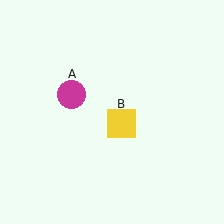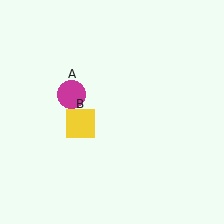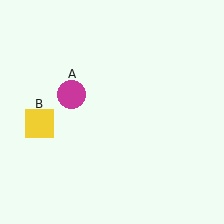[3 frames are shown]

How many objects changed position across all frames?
1 object changed position: yellow square (object B).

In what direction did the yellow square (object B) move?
The yellow square (object B) moved left.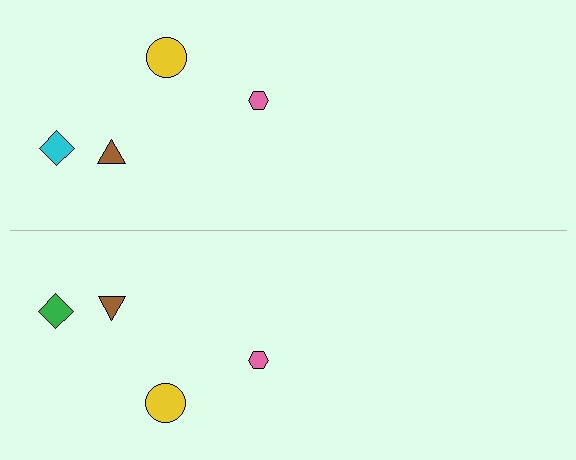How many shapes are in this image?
There are 8 shapes in this image.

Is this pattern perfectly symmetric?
No, the pattern is not perfectly symmetric. The green diamond on the bottom side breaks the symmetry — its mirror counterpart is cyan.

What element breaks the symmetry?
The green diamond on the bottom side breaks the symmetry — its mirror counterpart is cyan.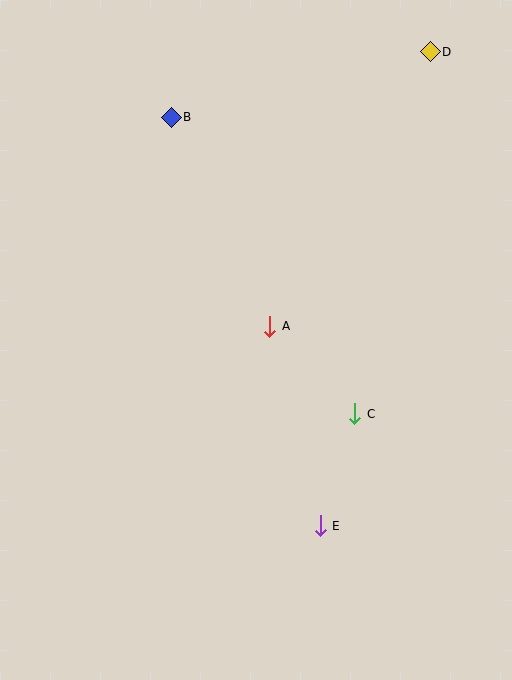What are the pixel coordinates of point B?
Point B is at (171, 117).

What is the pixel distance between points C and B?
The distance between C and B is 349 pixels.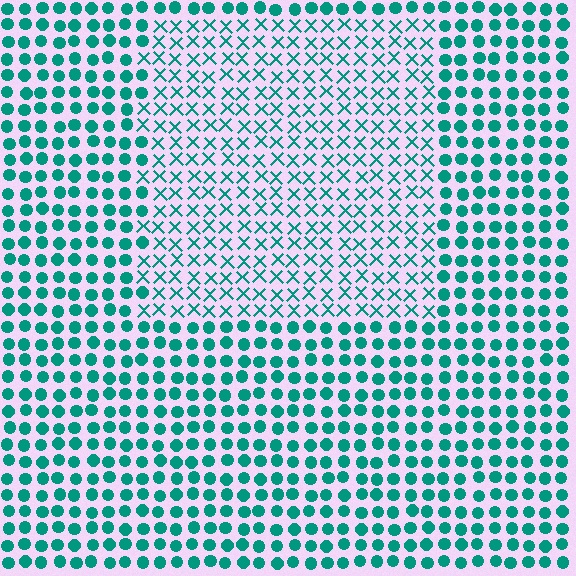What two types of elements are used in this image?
The image uses X marks inside the rectangle region and circles outside it.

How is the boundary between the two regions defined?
The boundary is defined by a change in element shape: X marks inside vs. circles outside. All elements share the same color and spacing.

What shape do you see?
I see a rectangle.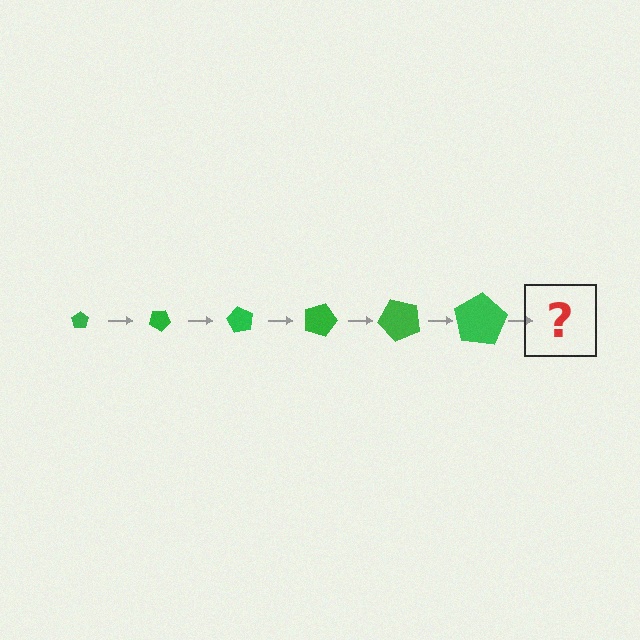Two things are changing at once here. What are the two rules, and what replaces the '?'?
The two rules are that the pentagon grows larger each step and it rotates 30 degrees each step. The '?' should be a pentagon, larger than the previous one and rotated 180 degrees from the start.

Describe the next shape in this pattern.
It should be a pentagon, larger than the previous one and rotated 180 degrees from the start.